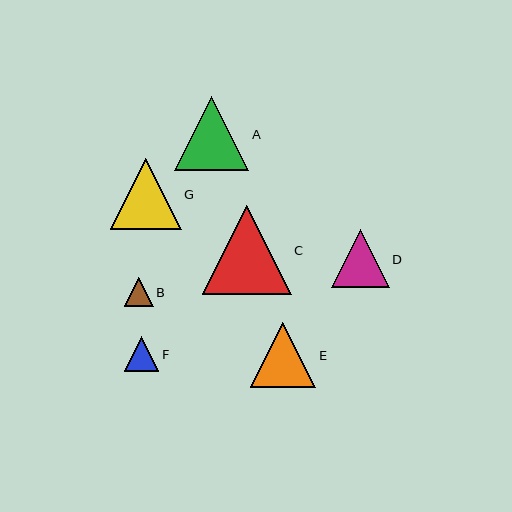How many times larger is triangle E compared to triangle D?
Triangle E is approximately 1.1 times the size of triangle D.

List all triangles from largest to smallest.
From largest to smallest: C, A, G, E, D, F, B.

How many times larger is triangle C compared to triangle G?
Triangle C is approximately 1.2 times the size of triangle G.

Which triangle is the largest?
Triangle C is the largest with a size of approximately 89 pixels.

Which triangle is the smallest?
Triangle B is the smallest with a size of approximately 29 pixels.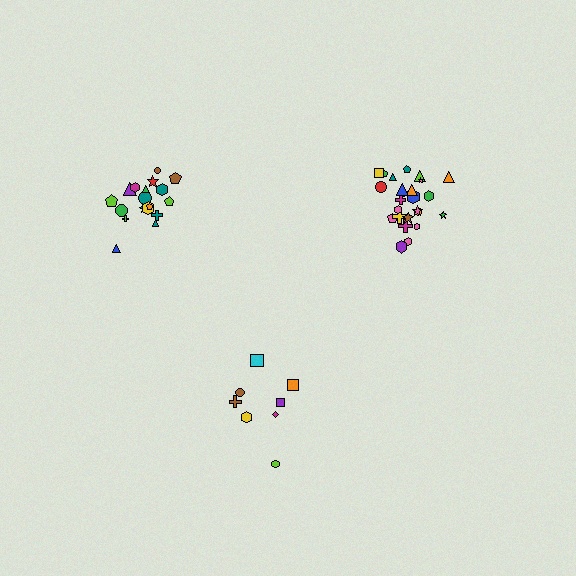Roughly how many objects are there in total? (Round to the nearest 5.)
Roughly 50 objects in total.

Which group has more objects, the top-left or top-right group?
The top-right group.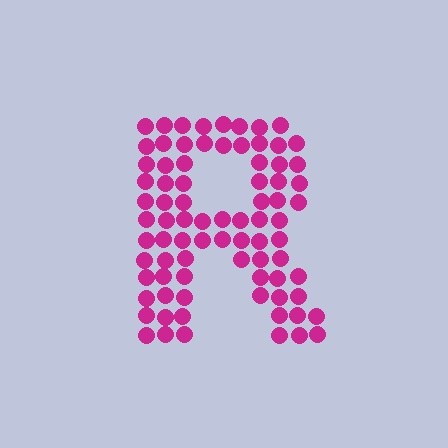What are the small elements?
The small elements are circles.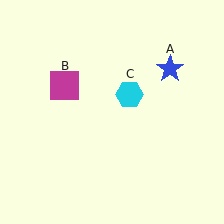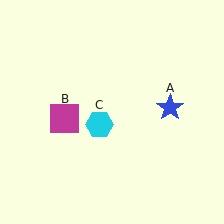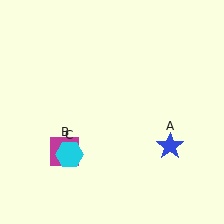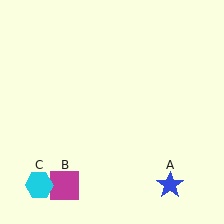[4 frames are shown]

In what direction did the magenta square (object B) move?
The magenta square (object B) moved down.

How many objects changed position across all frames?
3 objects changed position: blue star (object A), magenta square (object B), cyan hexagon (object C).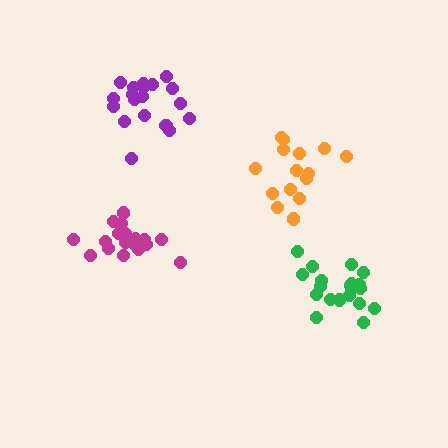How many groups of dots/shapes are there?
There are 4 groups.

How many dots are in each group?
Group 1: 19 dots, Group 2: 20 dots, Group 3: 20 dots, Group 4: 15 dots (74 total).